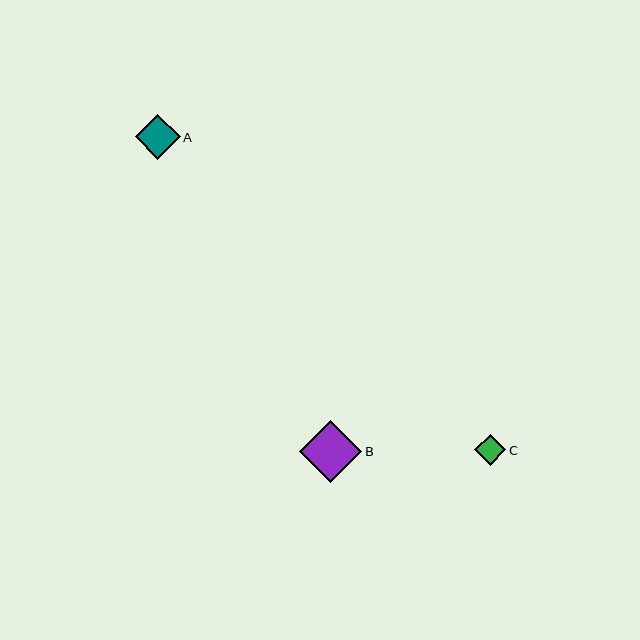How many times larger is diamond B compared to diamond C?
Diamond B is approximately 2.0 times the size of diamond C.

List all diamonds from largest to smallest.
From largest to smallest: B, A, C.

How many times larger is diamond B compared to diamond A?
Diamond B is approximately 1.4 times the size of diamond A.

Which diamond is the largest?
Diamond B is the largest with a size of approximately 62 pixels.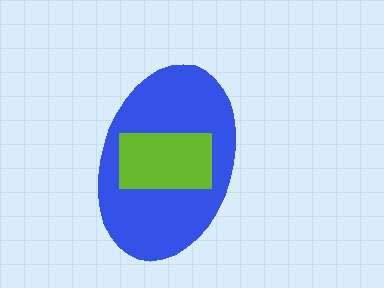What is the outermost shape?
The blue ellipse.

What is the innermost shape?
The lime rectangle.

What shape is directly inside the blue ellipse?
The lime rectangle.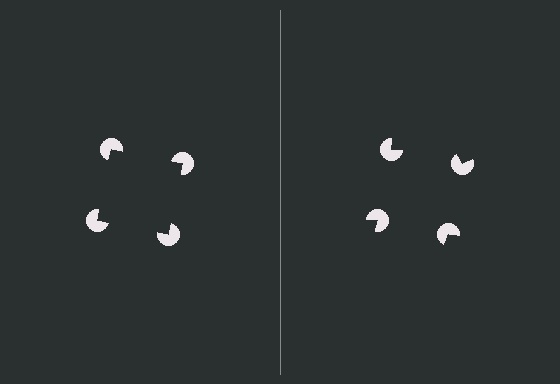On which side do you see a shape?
An illusory square appears on the left side. On the right side the wedge cuts are rotated, so no coherent shape forms.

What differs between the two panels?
The pac-man discs are positioned identically on both sides; only the wedge orientations differ. On the left they align to a square; on the right they are misaligned.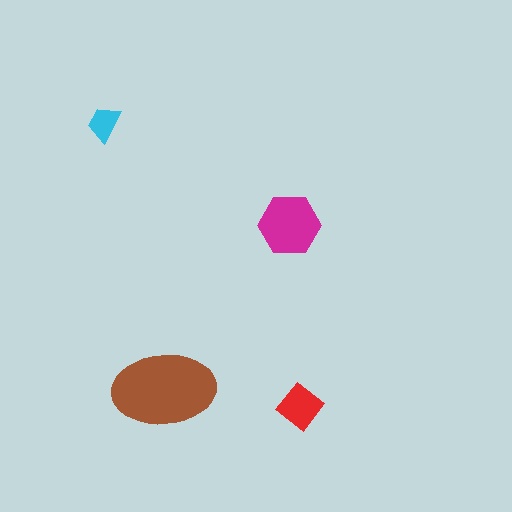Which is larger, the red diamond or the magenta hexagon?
The magenta hexagon.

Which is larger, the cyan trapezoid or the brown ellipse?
The brown ellipse.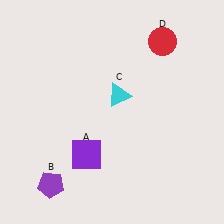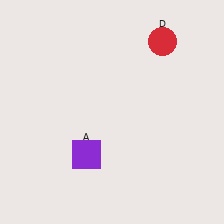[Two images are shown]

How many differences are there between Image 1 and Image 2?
There are 2 differences between the two images.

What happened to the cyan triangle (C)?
The cyan triangle (C) was removed in Image 2. It was in the top-right area of Image 1.